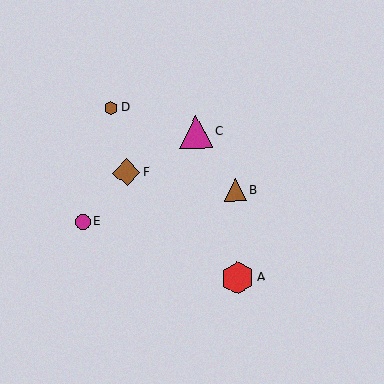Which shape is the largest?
The magenta triangle (labeled C) is the largest.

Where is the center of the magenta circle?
The center of the magenta circle is at (83, 222).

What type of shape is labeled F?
Shape F is a brown diamond.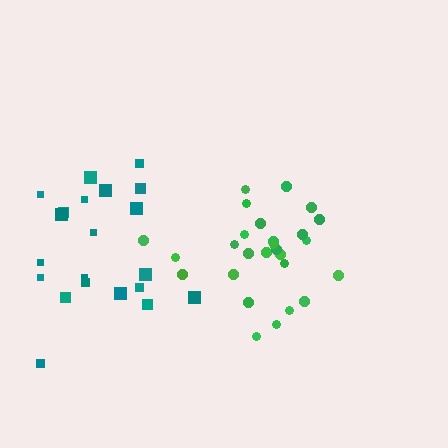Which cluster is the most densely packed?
Green.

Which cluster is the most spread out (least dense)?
Teal.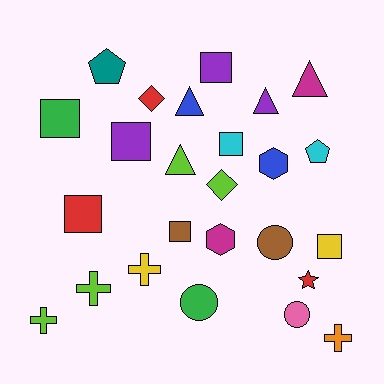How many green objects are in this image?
There are 2 green objects.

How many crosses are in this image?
There are 4 crosses.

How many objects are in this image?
There are 25 objects.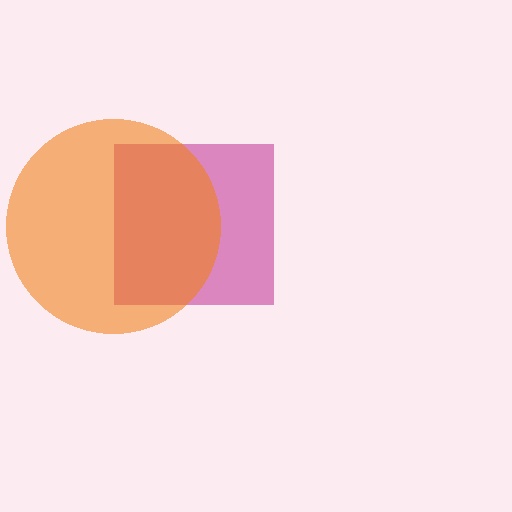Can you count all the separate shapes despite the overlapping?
Yes, there are 2 separate shapes.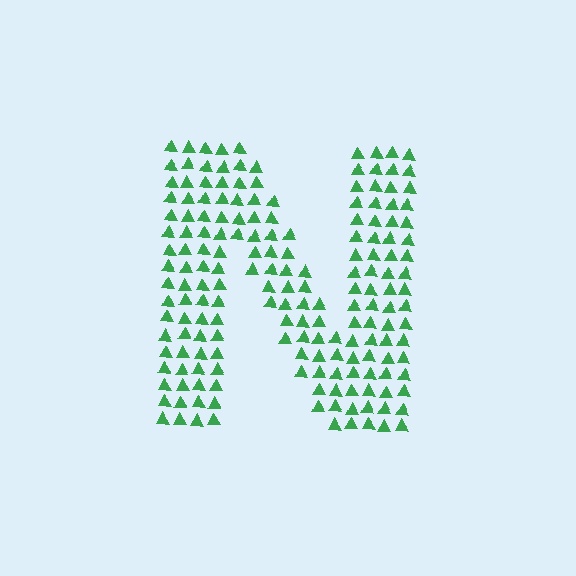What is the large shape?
The large shape is the letter N.